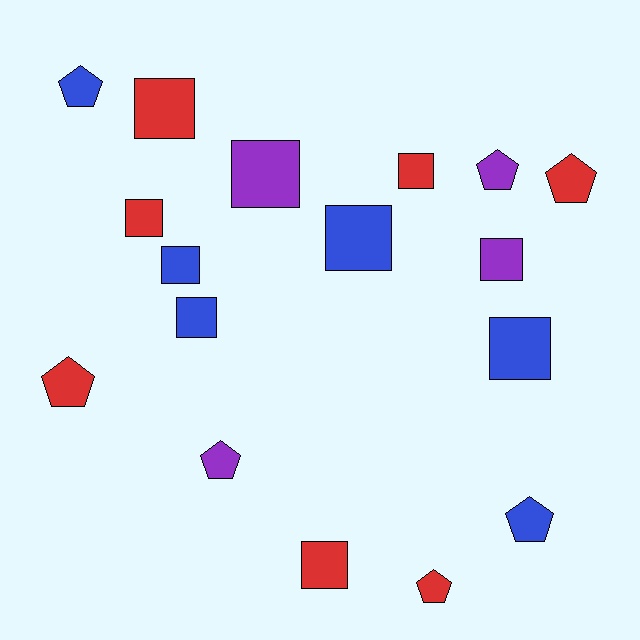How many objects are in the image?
There are 17 objects.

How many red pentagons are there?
There are 3 red pentagons.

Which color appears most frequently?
Red, with 7 objects.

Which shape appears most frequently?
Square, with 10 objects.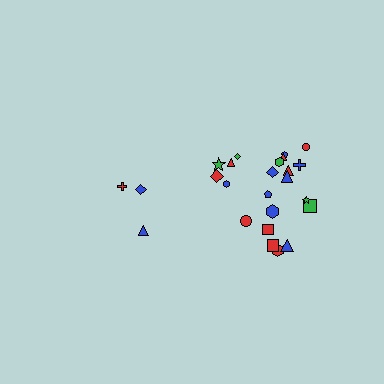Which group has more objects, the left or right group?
The right group.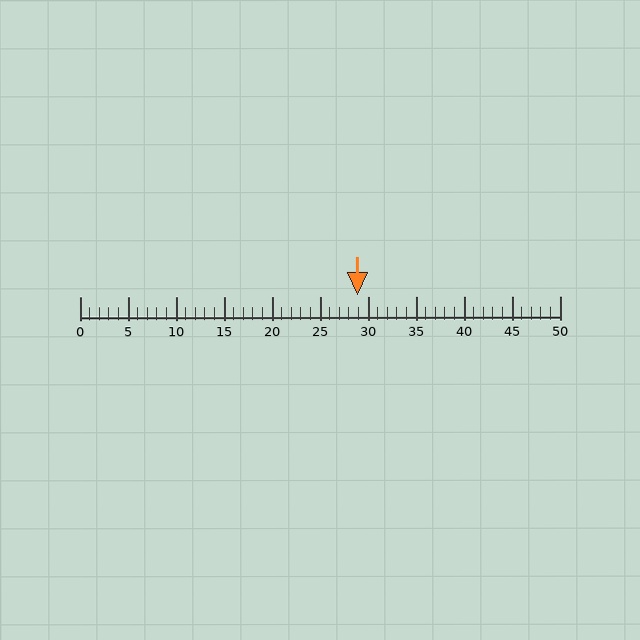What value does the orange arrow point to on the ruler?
The orange arrow points to approximately 29.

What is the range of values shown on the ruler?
The ruler shows values from 0 to 50.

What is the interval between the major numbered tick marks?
The major tick marks are spaced 5 units apart.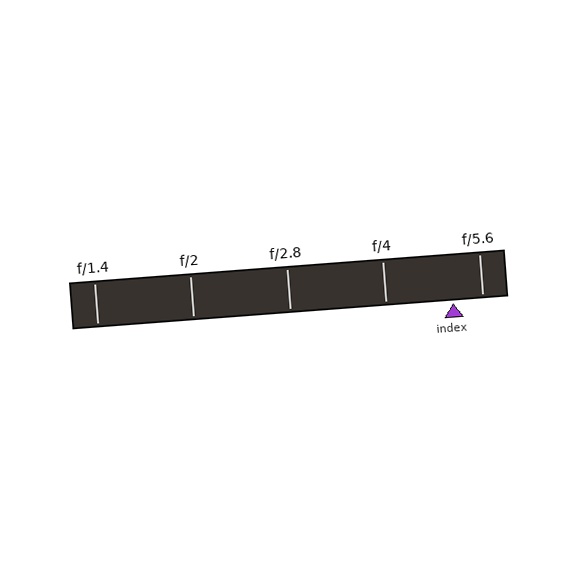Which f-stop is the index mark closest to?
The index mark is closest to f/5.6.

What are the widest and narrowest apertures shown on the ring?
The widest aperture shown is f/1.4 and the narrowest is f/5.6.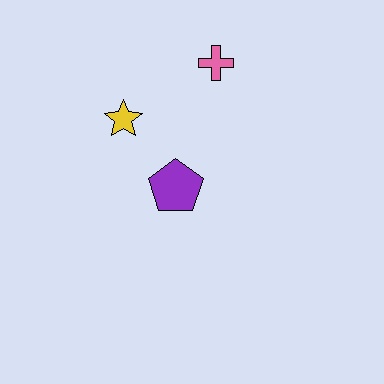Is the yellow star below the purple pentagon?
No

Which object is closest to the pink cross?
The yellow star is closest to the pink cross.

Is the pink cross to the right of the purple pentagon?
Yes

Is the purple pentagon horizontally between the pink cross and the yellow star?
Yes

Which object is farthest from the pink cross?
The purple pentagon is farthest from the pink cross.